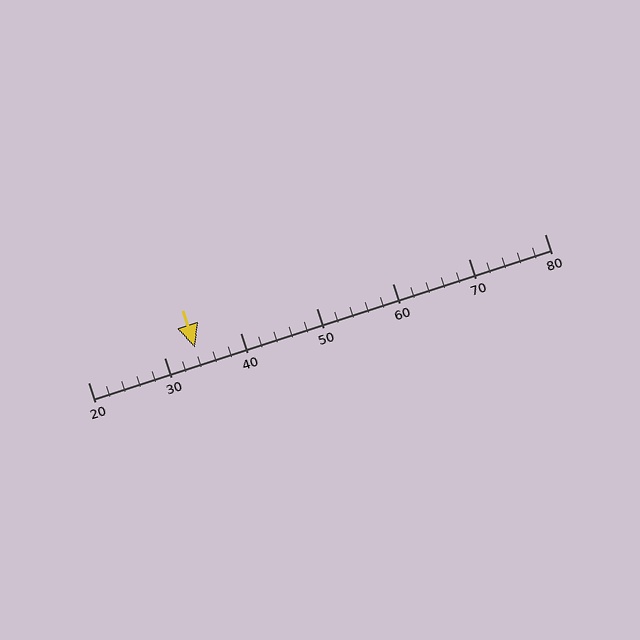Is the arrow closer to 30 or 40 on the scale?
The arrow is closer to 30.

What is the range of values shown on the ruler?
The ruler shows values from 20 to 80.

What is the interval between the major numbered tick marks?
The major tick marks are spaced 10 units apart.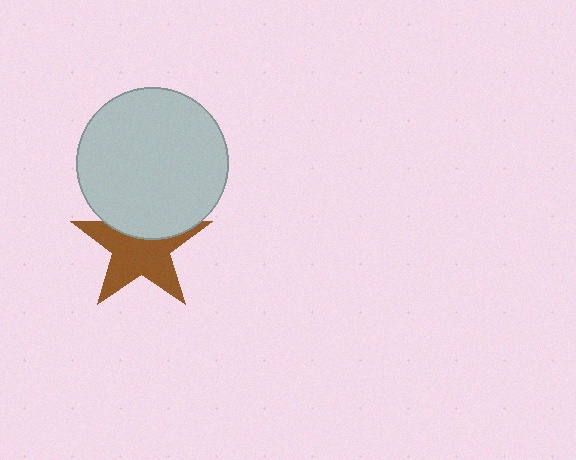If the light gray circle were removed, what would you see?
You would see the complete brown star.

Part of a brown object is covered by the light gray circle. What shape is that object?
It is a star.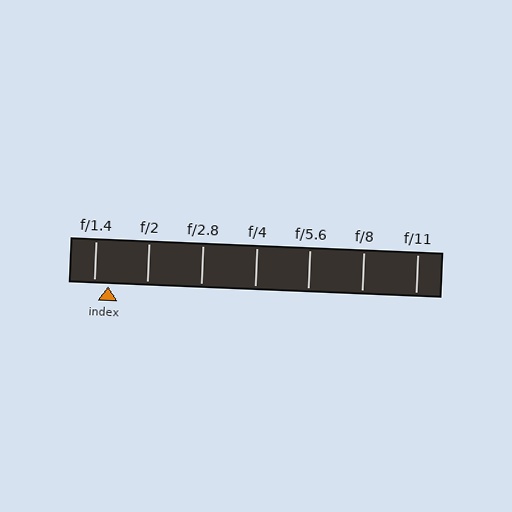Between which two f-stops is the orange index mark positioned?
The index mark is between f/1.4 and f/2.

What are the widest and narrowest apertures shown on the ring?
The widest aperture shown is f/1.4 and the narrowest is f/11.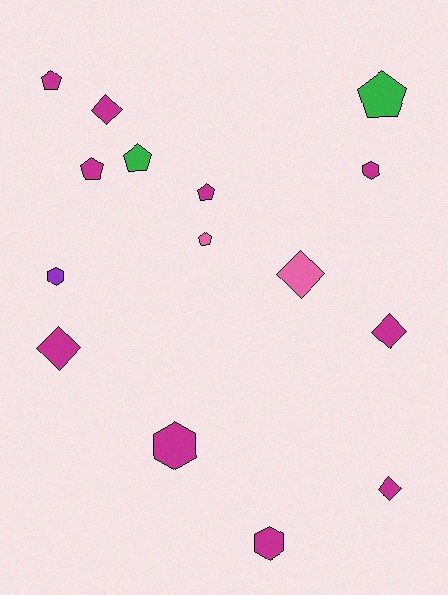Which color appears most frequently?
Magenta, with 10 objects.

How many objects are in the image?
There are 15 objects.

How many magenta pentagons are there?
There are 3 magenta pentagons.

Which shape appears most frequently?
Pentagon, with 6 objects.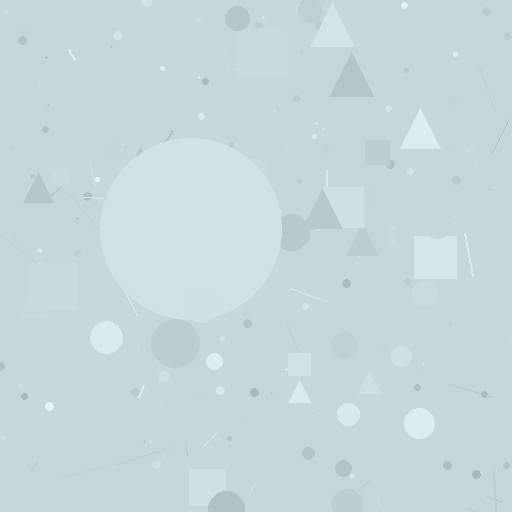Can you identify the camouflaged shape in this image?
The camouflaged shape is a circle.